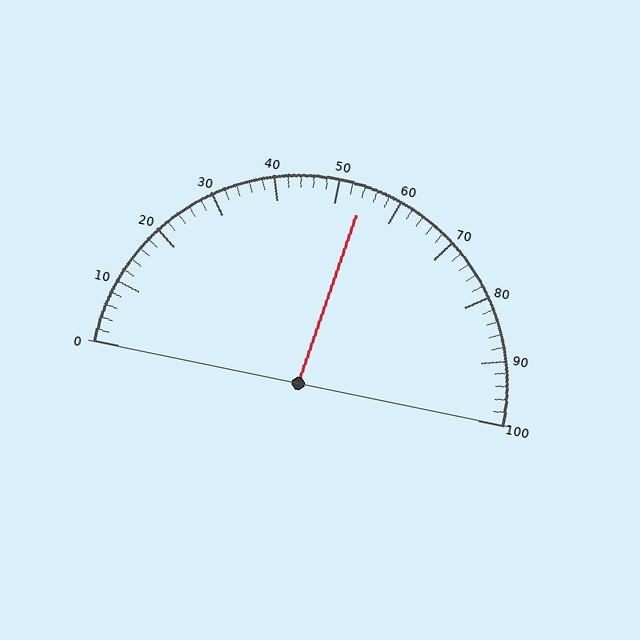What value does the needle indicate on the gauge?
The needle indicates approximately 54.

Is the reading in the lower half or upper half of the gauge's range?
The reading is in the upper half of the range (0 to 100).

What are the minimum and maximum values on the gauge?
The gauge ranges from 0 to 100.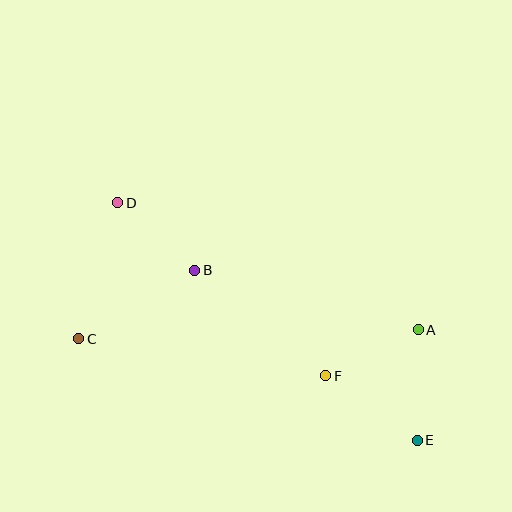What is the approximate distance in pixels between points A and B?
The distance between A and B is approximately 231 pixels.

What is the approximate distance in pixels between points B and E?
The distance between B and E is approximately 280 pixels.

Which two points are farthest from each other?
Points D and E are farthest from each other.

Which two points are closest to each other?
Points B and D are closest to each other.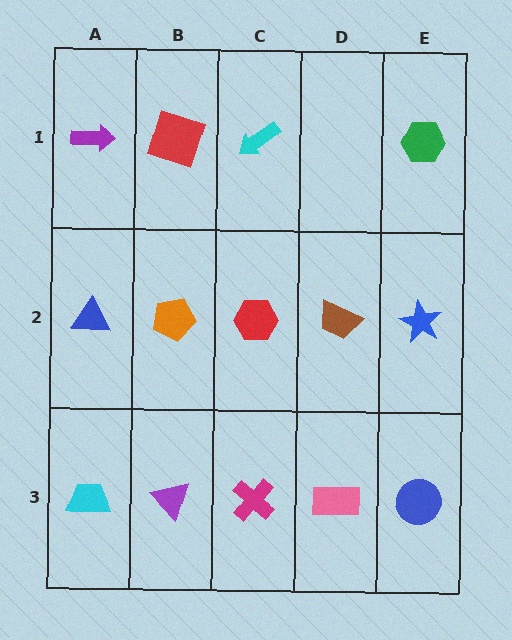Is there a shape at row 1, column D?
No, that cell is empty.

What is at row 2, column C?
A red hexagon.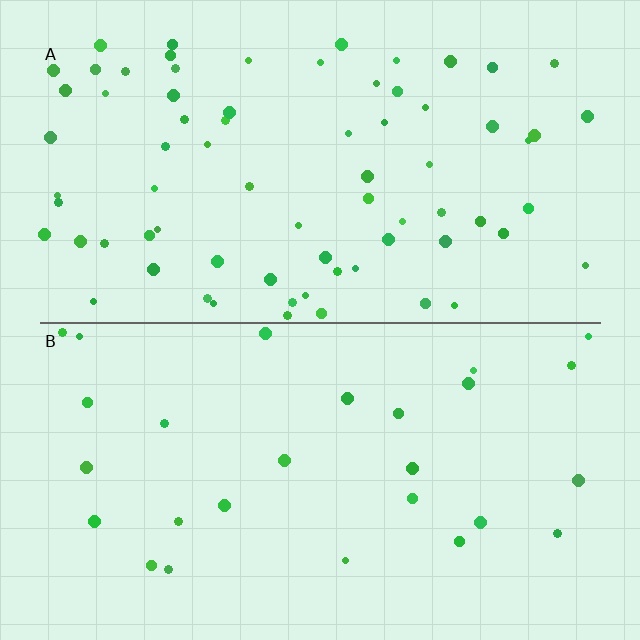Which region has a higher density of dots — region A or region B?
A (the top).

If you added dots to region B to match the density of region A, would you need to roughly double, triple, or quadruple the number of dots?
Approximately triple.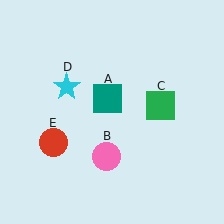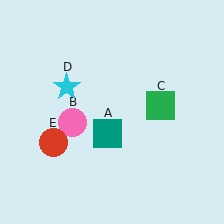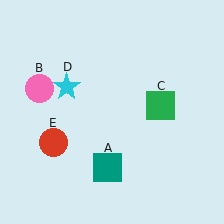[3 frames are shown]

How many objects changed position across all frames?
2 objects changed position: teal square (object A), pink circle (object B).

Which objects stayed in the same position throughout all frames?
Green square (object C) and cyan star (object D) and red circle (object E) remained stationary.